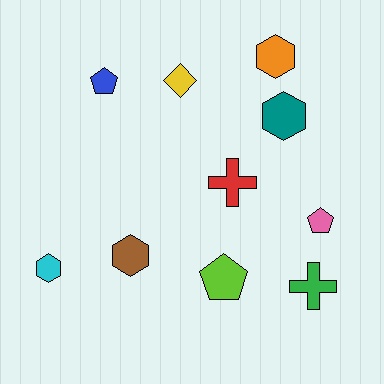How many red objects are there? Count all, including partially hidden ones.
There is 1 red object.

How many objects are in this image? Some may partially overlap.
There are 10 objects.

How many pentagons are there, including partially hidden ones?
There are 3 pentagons.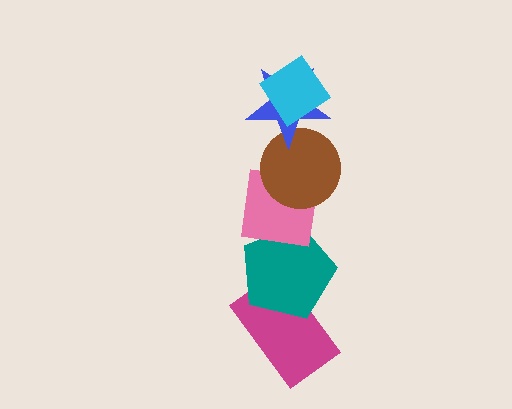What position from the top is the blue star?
The blue star is 2nd from the top.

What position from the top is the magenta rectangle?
The magenta rectangle is 6th from the top.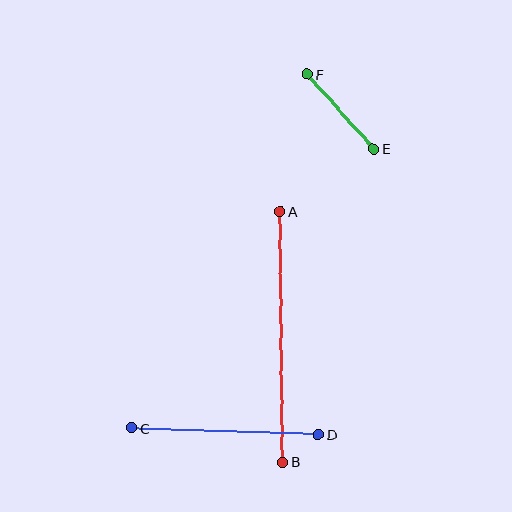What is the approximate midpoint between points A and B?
The midpoint is at approximately (281, 337) pixels.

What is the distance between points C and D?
The distance is approximately 187 pixels.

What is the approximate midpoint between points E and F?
The midpoint is at approximately (341, 112) pixels.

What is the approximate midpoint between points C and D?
The midpoint is at approximately (225, 432) pixels.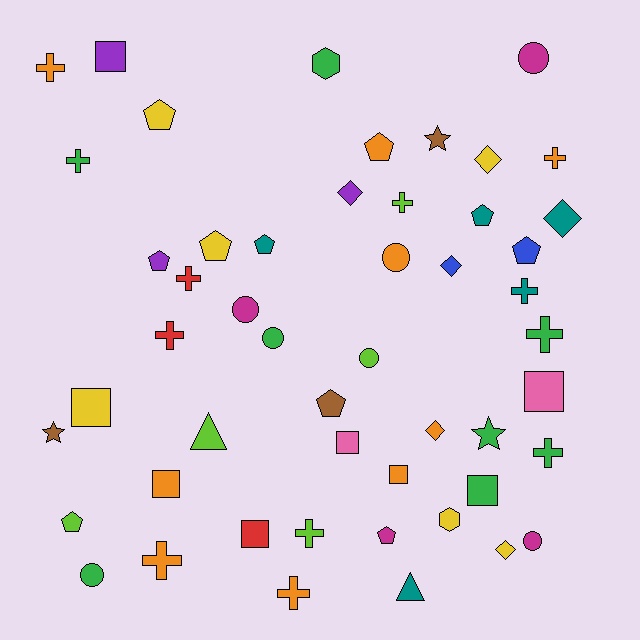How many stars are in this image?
There are 3 stars.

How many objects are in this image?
There are 50 objects.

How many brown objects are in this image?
There are 3 brown objects.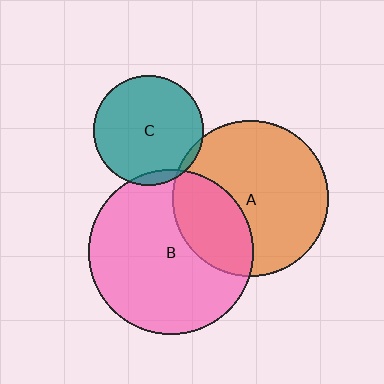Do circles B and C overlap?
Yes.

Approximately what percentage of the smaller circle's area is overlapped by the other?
Approximately 5%.